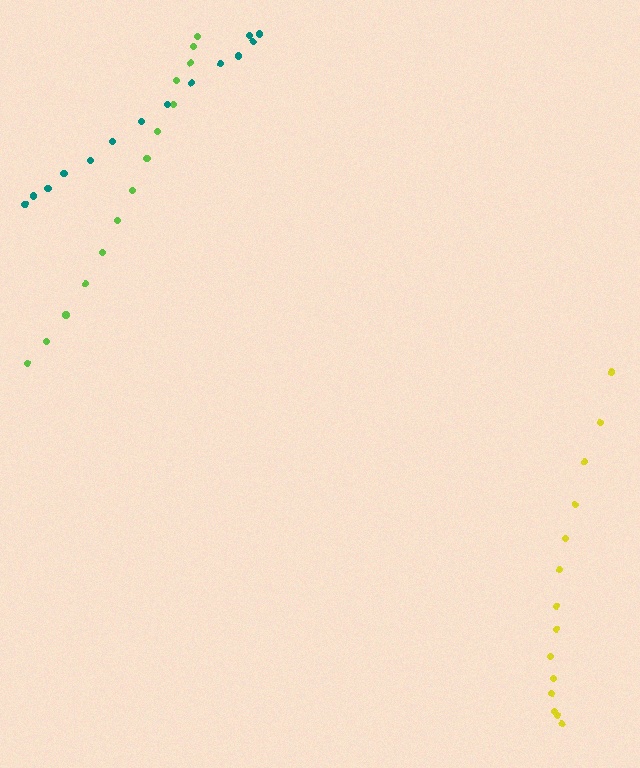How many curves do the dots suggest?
There are 3 distinct paths.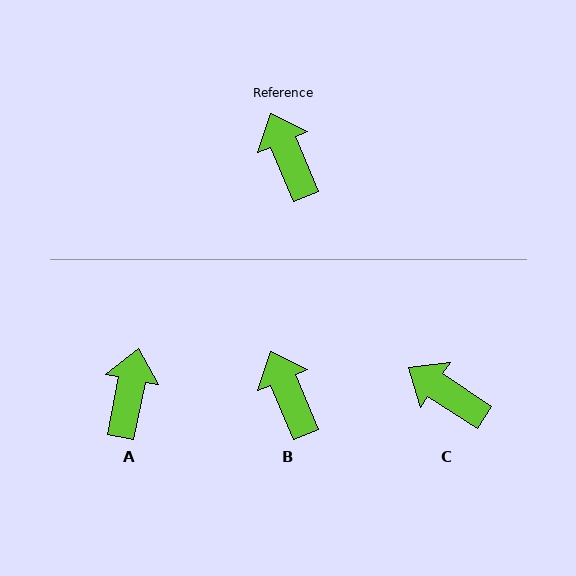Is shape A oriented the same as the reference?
No, it is off by about 35 degrees.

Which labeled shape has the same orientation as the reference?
B.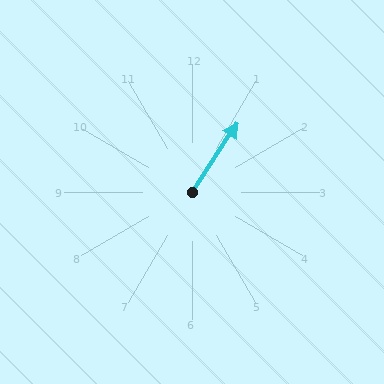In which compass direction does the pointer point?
Northeast.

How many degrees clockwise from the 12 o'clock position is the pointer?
Approximately 34 degrees.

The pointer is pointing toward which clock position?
Roughly 1 o'clock.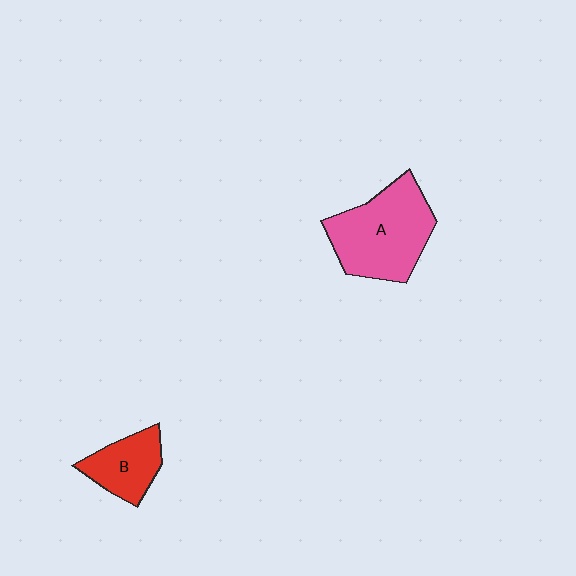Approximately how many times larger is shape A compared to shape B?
Approximately 2.0 times.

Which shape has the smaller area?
Shape B (red).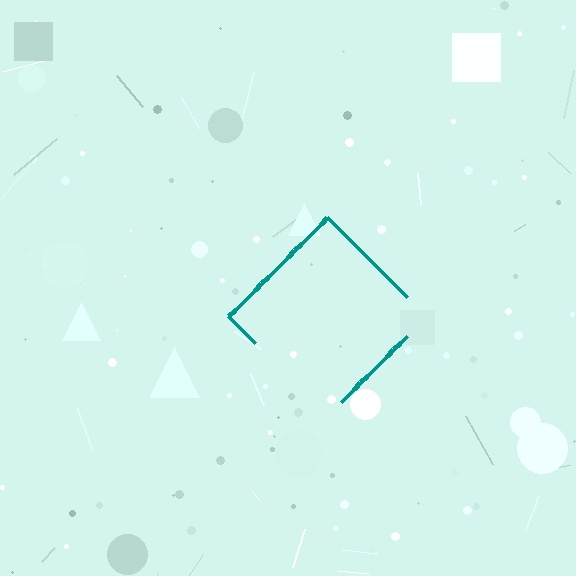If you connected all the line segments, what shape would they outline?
They would outline a diamond.